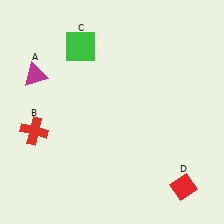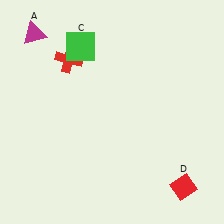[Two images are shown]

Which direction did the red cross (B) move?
The red cross (B) moved up.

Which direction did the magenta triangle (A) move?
The magenta triangle (A) moved up.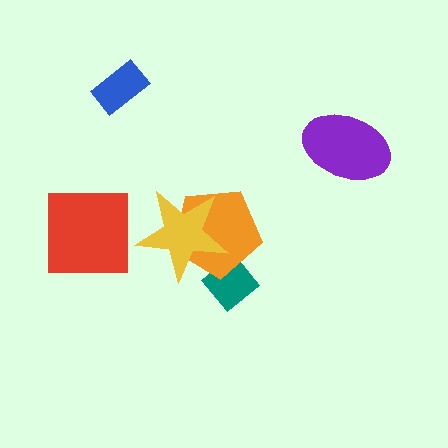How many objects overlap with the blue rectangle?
0 objects overlap with the blue rectangle.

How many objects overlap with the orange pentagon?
2 objects overlap with the orange pentagon.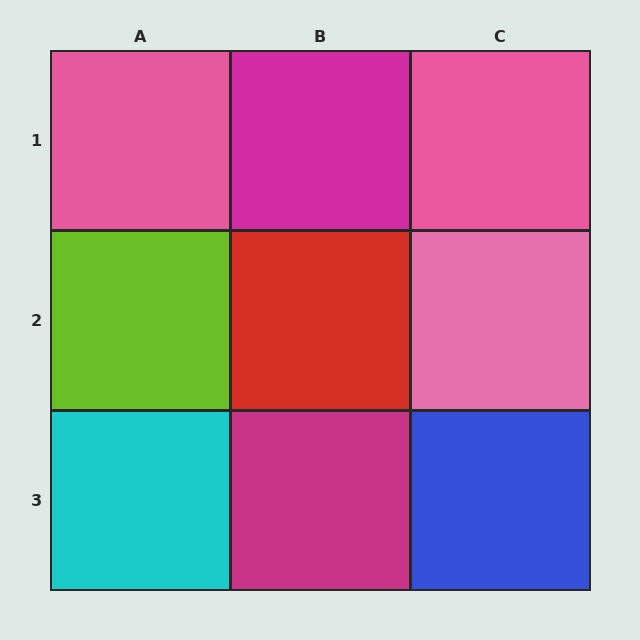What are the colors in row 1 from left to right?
Pink, magenta, pink.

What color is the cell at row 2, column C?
Pink.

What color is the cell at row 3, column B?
Magenta.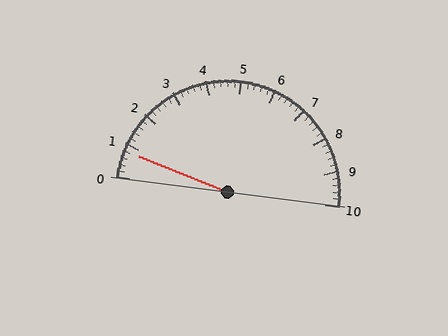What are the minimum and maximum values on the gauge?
The gauge ranges from 0 to 10.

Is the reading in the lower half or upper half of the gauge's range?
The reading is in the lower half of the range (0 to 10).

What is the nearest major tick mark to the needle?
The nearest major tick mark is 1.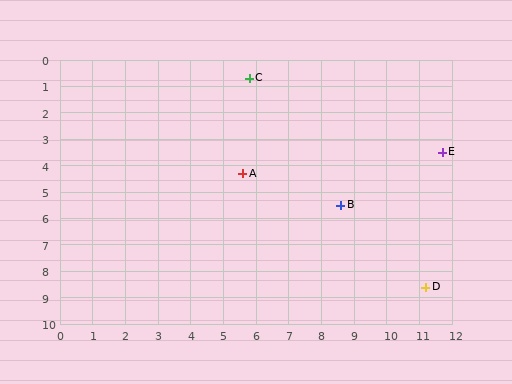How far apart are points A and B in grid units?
Points A and B are about 3.2 grid units apart.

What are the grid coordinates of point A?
Point A is at approximately (5.6, 4.3).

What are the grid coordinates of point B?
Point B is at approximately (8.6, 5.5).